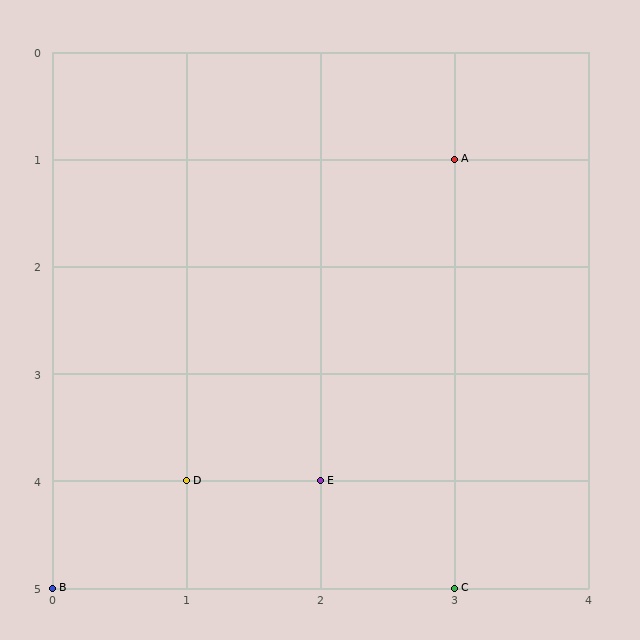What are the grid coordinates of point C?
Point C is at grid coordinates (3, 5).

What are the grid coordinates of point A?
Point A is at grid coordinates (3, 1).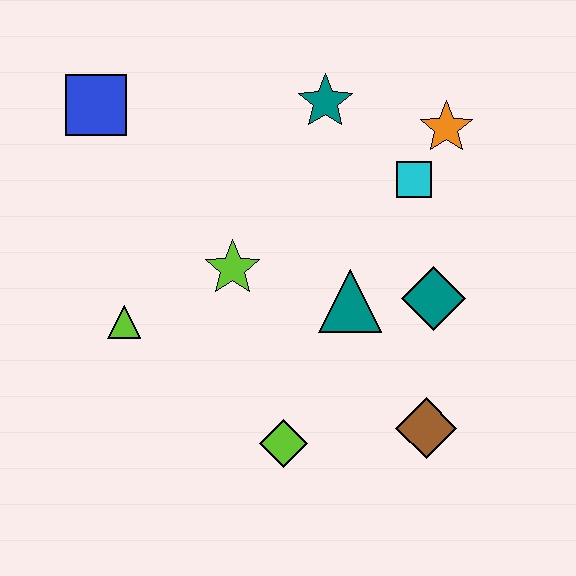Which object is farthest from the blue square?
The brown diamond is farthest from the blue square.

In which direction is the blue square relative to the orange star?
The blue square is to the left of the orange star.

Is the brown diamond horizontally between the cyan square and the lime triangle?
No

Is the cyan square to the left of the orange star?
Yes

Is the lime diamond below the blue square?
Yes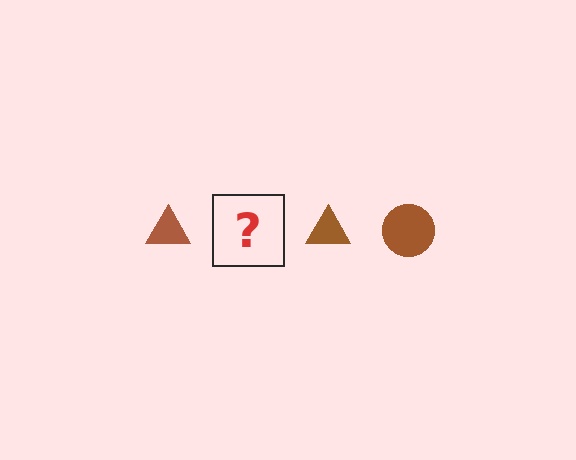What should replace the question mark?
The question mark should be replaced with a brown circle.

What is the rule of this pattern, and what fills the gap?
The rule is that the pattern cycles through triangle, circle shapes in brown. The gap should be filled with a brown circle.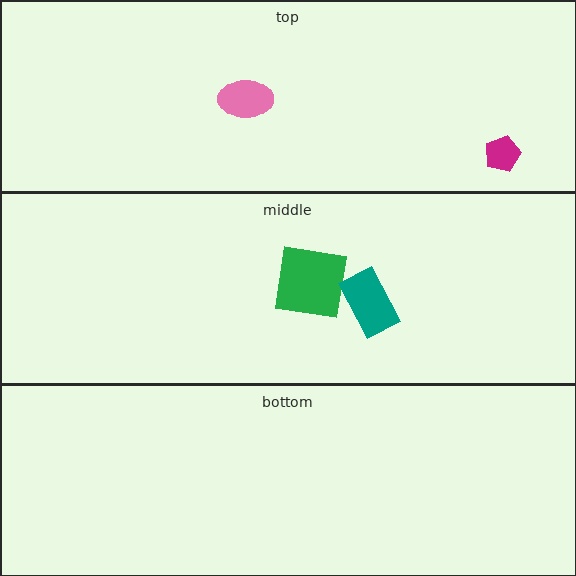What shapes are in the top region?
The magenta pentagon, the pink ellipse.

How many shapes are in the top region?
2.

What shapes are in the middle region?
The green square, the teal rectangle.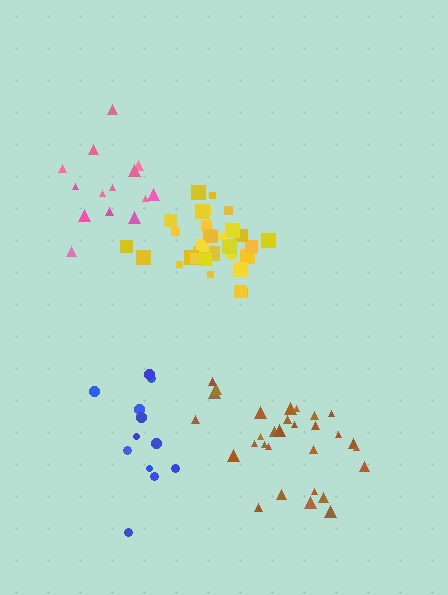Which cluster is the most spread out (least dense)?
Blue.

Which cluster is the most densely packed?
Yellow.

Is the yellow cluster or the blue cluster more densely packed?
Yellow.